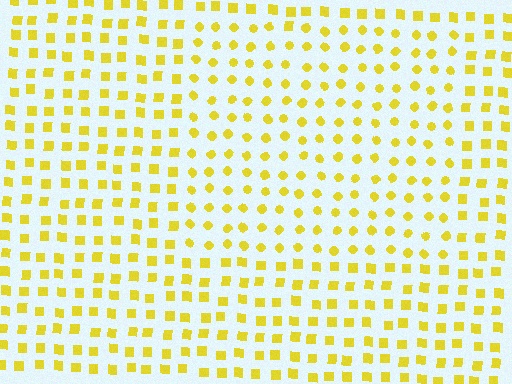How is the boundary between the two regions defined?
The boundary is defined by a change in element shape: circles inside vs. squares outside. All elements share the same color and spacing.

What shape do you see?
I see a rectangle.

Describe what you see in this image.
The image is filled with small yellow elements arranged in a uniform grid. A rectangle-shaped region contains circles, while the surrounding area contains squares. The boundary is defined purely by the change in element shape.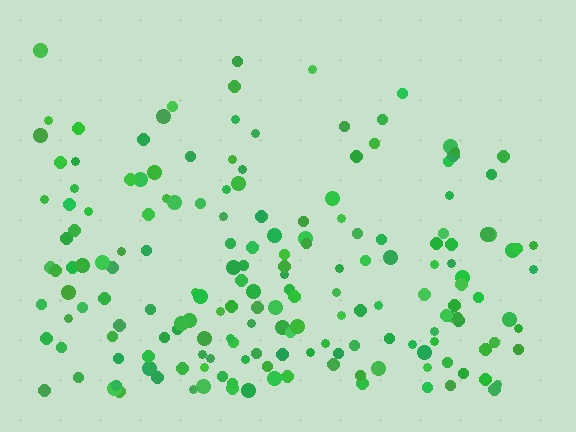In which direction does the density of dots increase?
From top to bottom, with the bottom side densest.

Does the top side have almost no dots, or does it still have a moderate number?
Still a moderate number, just noticeably fewer than the bottom.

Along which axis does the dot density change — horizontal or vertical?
Vertical.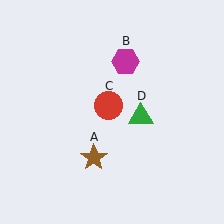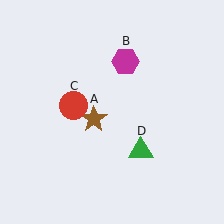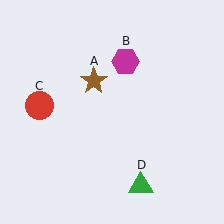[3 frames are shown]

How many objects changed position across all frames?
3 objects changed position: brown star (object A), red circle (object C), green triangle (object D).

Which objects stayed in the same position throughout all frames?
Magenta hexagon (object B) remained stationary.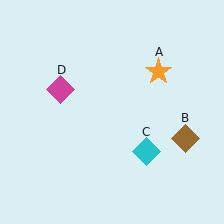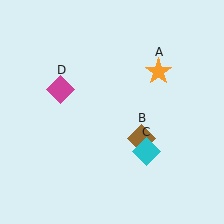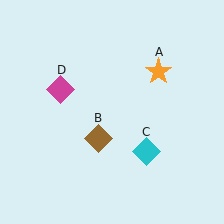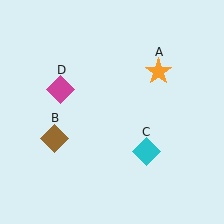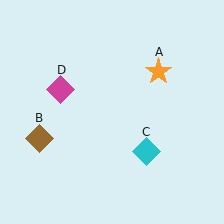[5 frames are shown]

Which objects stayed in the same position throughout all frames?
Orange star (object A) and cyan diamond (object C) and magenta diamond (object D) remained stationary.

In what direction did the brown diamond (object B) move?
The brown diamond (object B) moved left.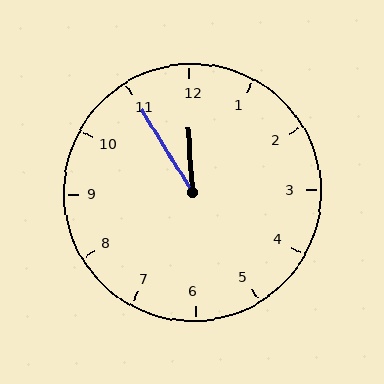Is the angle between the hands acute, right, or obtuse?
It is acute.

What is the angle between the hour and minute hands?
Approximately 28 degrees.